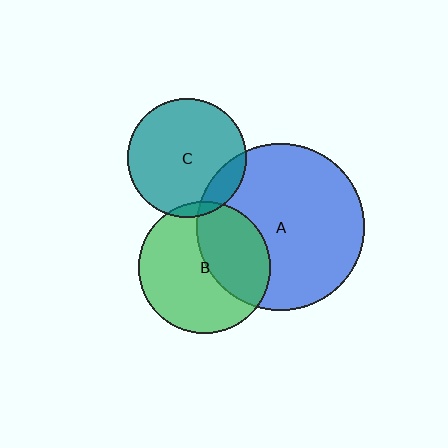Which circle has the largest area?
Circle A (blue).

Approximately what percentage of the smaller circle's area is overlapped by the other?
Approximately 15%.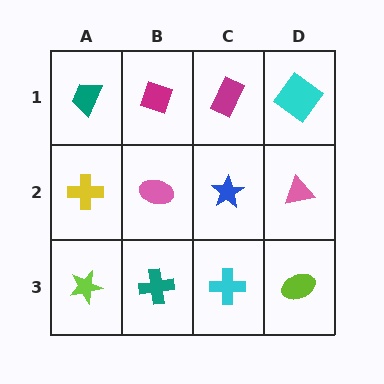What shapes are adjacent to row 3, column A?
A yellow cross (row 2, column A), a teal cross (row 3, column B).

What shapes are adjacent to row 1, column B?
A pink ellipse (row 2, column B), a teal trapezoid (row 1, column A), a magenta rectangle (row 1, column C).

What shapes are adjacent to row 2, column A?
A teal trapezoid (row 1, column A), a lime star (row 3, column A), a pink ellipse (row 2, column B).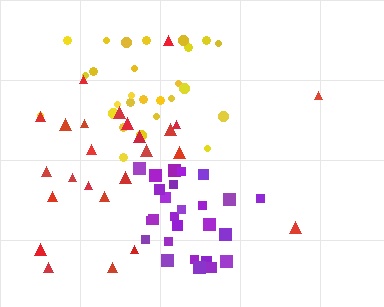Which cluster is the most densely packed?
Purple.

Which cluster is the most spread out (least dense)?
Red.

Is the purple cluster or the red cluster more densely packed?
Purple.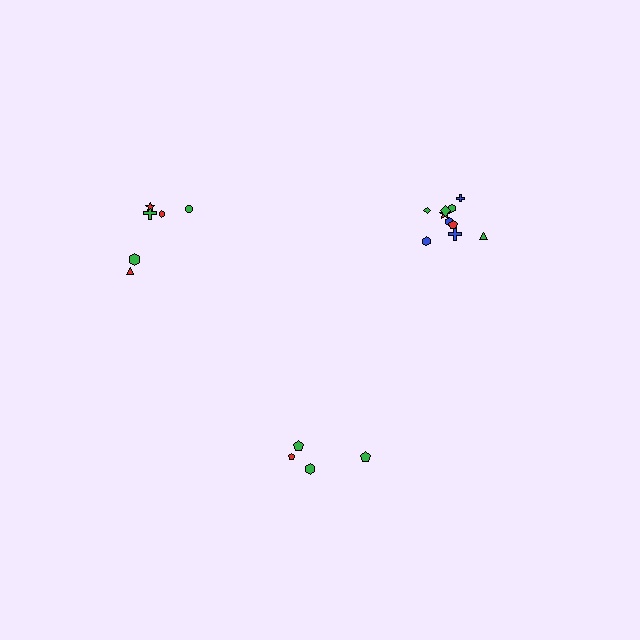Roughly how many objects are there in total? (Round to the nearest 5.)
Roughly 20 objects in total.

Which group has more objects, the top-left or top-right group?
The top-right group.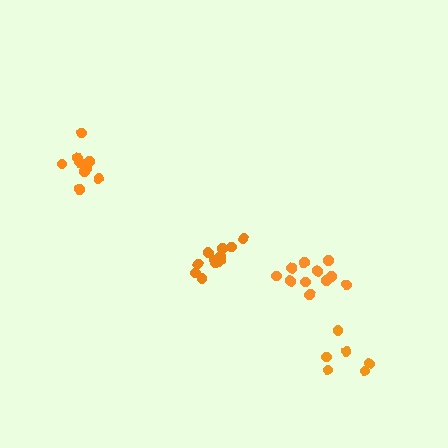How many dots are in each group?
Group 1: 11 dots, Group 2: 12 dots, Group 3: 6 dots, Group 4: 9 dots (38 total).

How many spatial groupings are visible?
There are 4 spatial groupings.